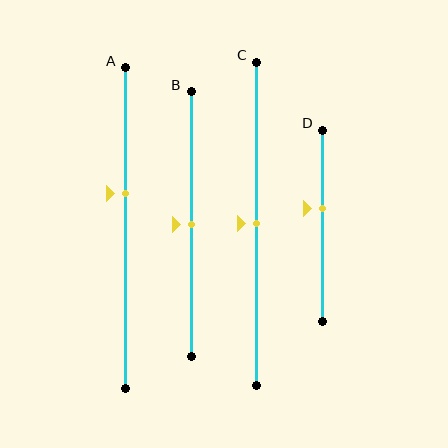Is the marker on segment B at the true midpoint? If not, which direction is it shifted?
Yes, the marker on segment B is at the true midpoint.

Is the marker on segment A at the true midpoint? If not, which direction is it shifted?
No, the marker on segment A is shifted upward by about 11% of the segment length.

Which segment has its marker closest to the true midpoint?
Segment B has its marker closest to the true midpoint.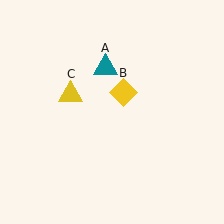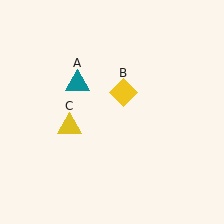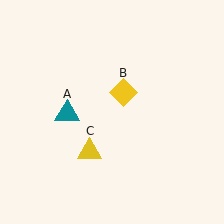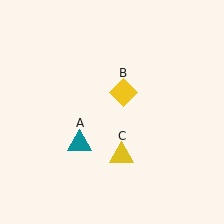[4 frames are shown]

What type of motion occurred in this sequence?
The teal triangle (object A), yellow triangle (object C) rotated counterclockwise around the center of the scene.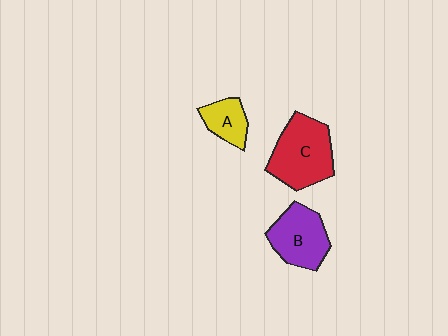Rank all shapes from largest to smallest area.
From largest to smallest: C (red), B (purple), A (yellow).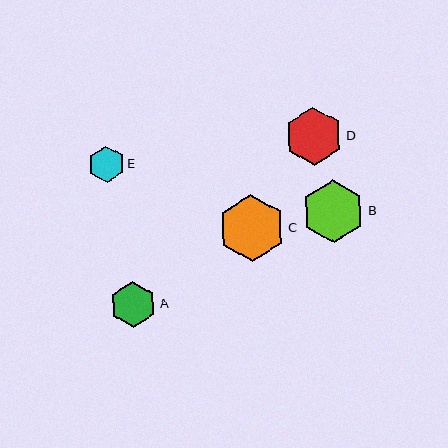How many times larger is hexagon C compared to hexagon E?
Hexagon C is approximately 1.8 times the size of hexagon E.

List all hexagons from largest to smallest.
From largest to smallest: C, B, D, A, E.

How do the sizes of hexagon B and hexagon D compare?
Hexagon B and hexagon D are approximately the same size.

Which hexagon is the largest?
Hexagon C is the largest with a size of approximately 67 pixels.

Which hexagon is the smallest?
Hexagon E is the smallest with a size of approximately 36 pixels.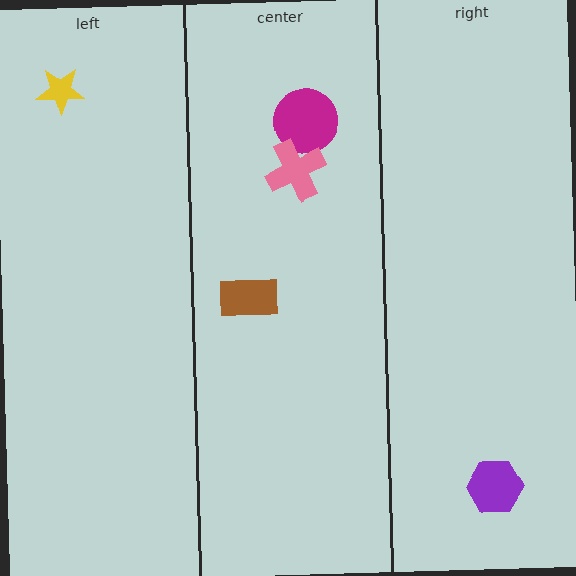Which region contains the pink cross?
The center region.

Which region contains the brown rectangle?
The center region.